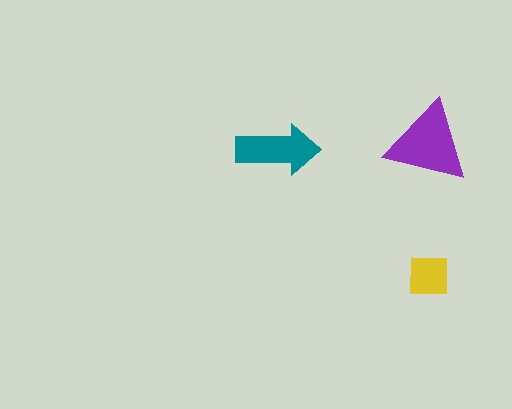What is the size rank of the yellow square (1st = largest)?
3rd.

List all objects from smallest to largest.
The yellow square, the teal arrow, the purple triangle.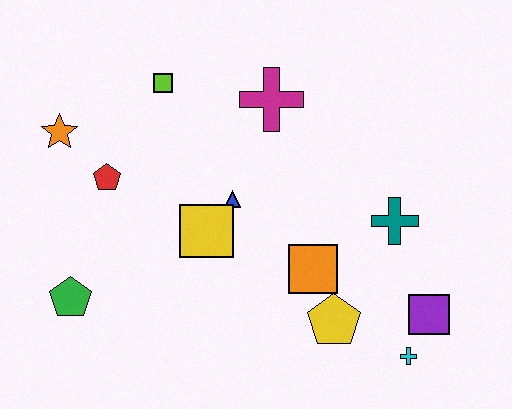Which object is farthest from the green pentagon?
The purple square is farthest from the green pentagon.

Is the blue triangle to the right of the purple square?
No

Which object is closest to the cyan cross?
The purple square is closest to the cyan cross.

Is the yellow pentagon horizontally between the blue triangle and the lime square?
No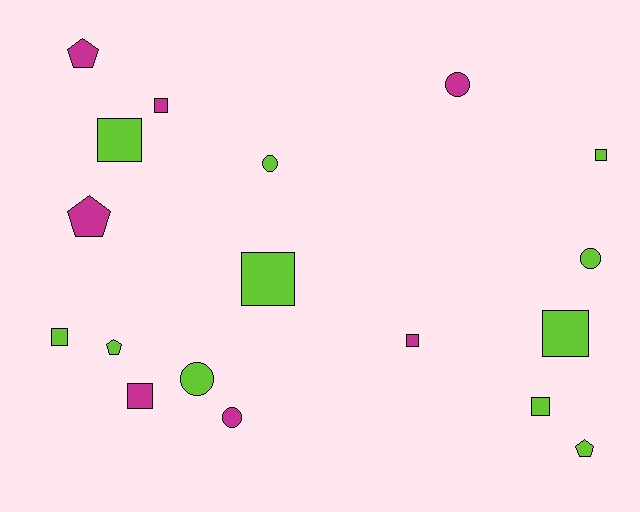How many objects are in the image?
There are 18 objects.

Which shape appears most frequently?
Square, with 9 objects.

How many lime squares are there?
There are 6 lime squares.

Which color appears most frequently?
Lime, with 11 objects.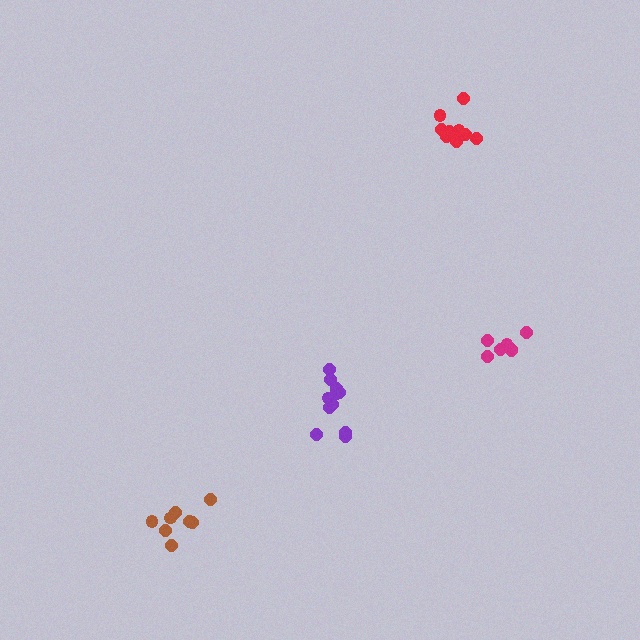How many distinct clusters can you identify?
There are 4 distinct clusters.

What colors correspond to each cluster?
The clusters are colored: purple, magenta, brown, red.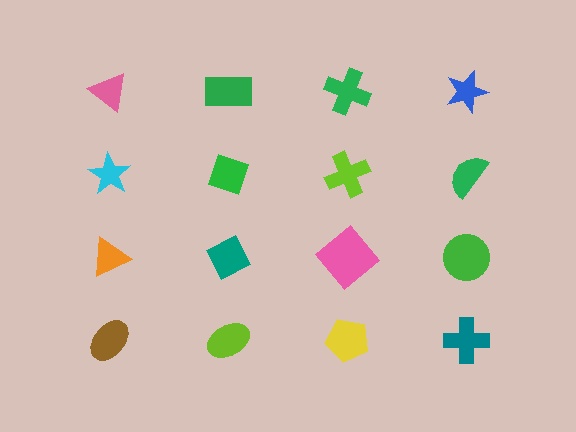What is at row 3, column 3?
A pink diamond.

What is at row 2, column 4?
A green semicircle.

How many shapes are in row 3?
4 shapes.